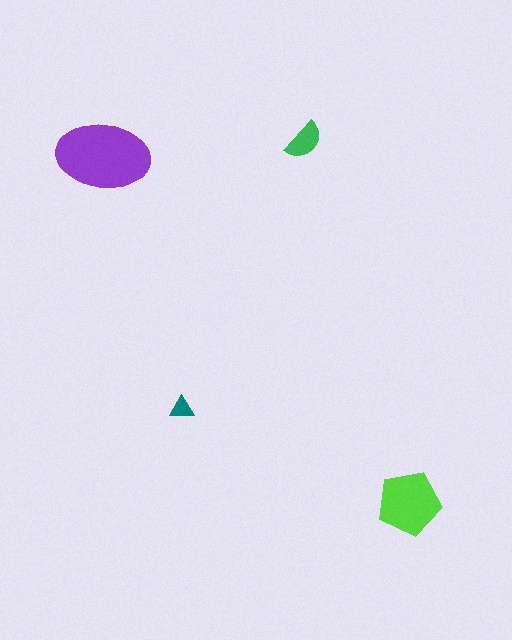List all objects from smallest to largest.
The teal triangle, the green semicircle, the lime pentagon, the purple ellipse.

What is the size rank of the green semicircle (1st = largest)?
3rd.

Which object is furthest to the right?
The lime pentagon is rightmost.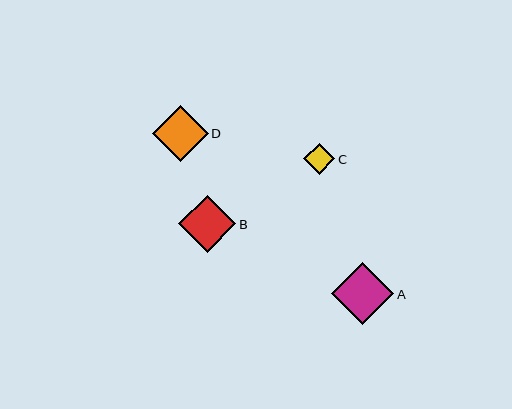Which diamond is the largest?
Diamond A is the largest with a size of approximately 62 pixels.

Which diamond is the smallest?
Diamond C is the smallest with a size of approximately 32 pixels.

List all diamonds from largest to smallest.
From largest to smallest: A, B, D, C.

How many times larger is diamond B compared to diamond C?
Diamond B is approximately 1.8 times the size of diamond C.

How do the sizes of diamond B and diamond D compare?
Diamond B and diamond D are approximately the same size.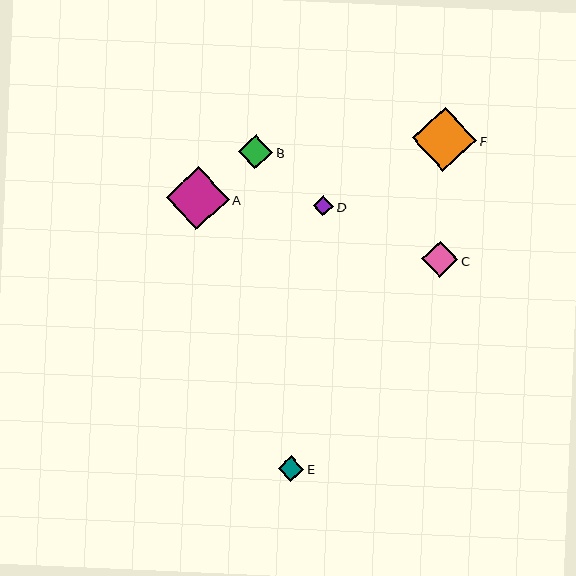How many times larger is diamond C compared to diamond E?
Diamond C is approximately 1.4 times the size of diamond E.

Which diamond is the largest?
Diamond F is the largest with a size of approximately 64 pixels.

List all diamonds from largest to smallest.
From largest to smallest: F, A, C, B, E, D.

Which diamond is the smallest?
Diamond D is the smallest with a size of approximately 20 pixels.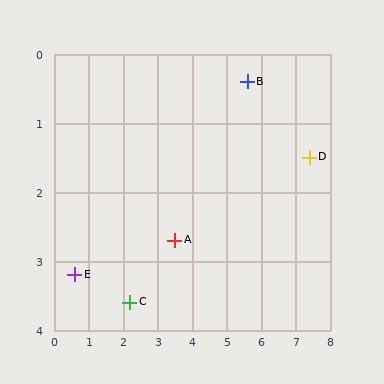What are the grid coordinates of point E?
Point E is at approximately (0.6, 3.2).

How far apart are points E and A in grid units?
Points E and A are about 2.9 grid units apart.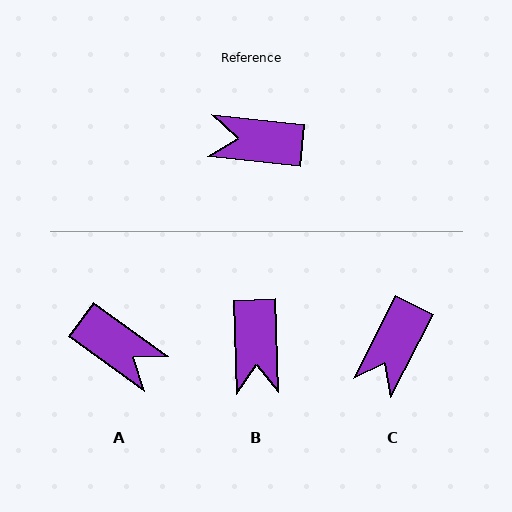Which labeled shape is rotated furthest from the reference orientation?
A, about 151 degrees away.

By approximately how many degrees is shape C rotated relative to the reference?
Approximately 69 degrees counter-clockwise.